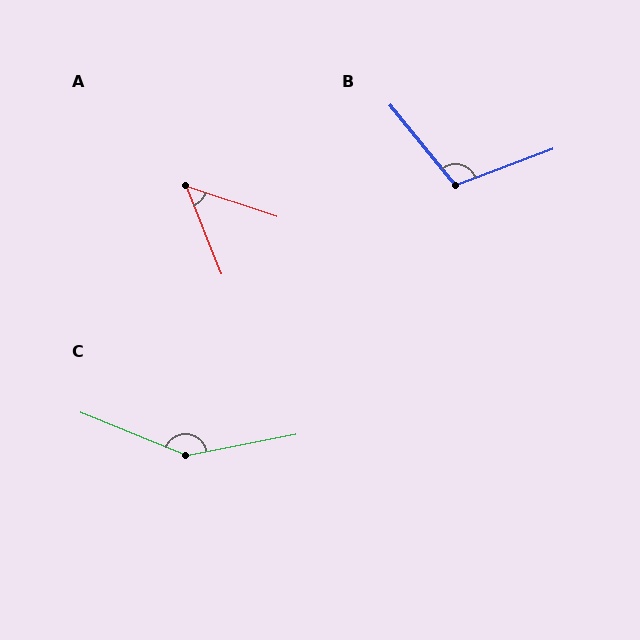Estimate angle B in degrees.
Approximately 109 degrees.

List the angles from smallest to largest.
A (50°), B (109°), C (147°).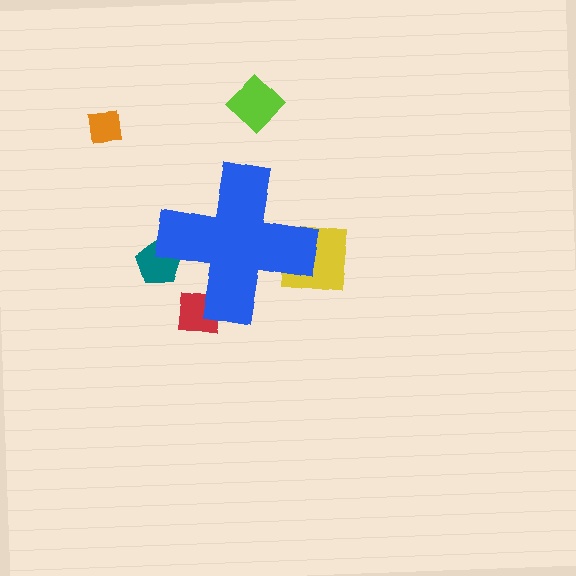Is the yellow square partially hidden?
Yes, the yellow square is partially hidden behind the blue cross.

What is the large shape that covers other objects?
A blue cross.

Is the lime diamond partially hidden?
No, the lime diamond is fully visible.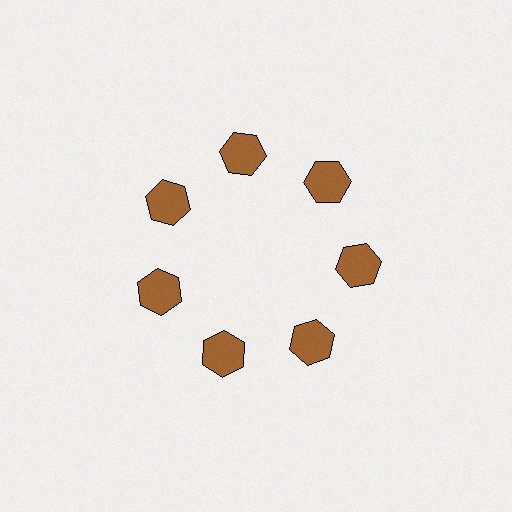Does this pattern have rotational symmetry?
Yes, this pattern has 7-fold rotational symmetry. It looks the same after rotating 51 degrees around the center.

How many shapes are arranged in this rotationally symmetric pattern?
There are 7 shapes, arranged in 7 groups of 1.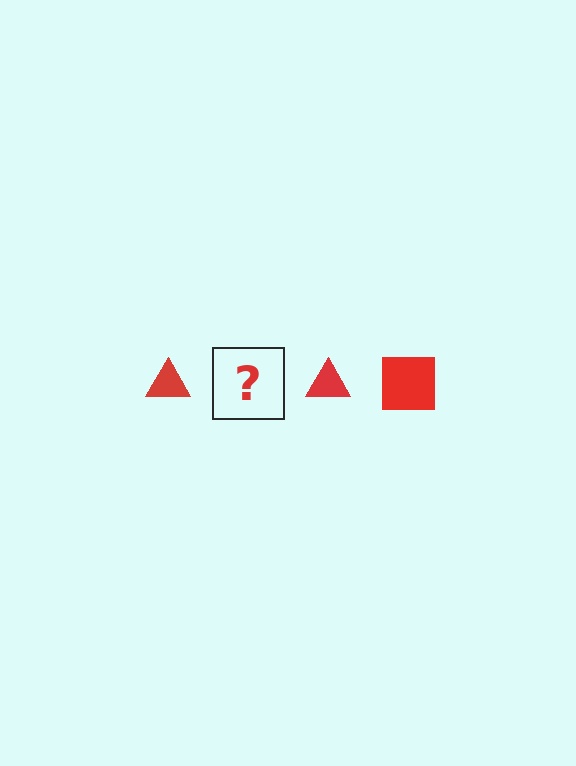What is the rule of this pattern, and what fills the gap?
The rule is that the pattern cycles through triangle, square shapes in red. The gap should be filled with a red square.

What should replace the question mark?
The question mark should be replaced with a red square.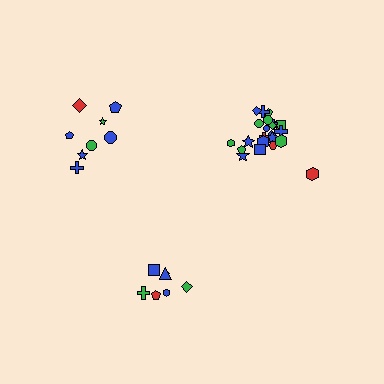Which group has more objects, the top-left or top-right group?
The top-right group.